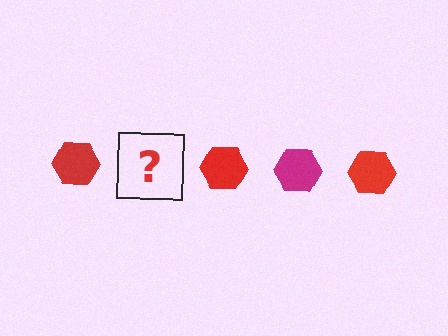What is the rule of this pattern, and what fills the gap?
The rule is that the pattern cycles through red, magenta hexagons. The gap should be filled with a magenta hexagon.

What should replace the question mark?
The question mark should be replaced with a magenta hexagon.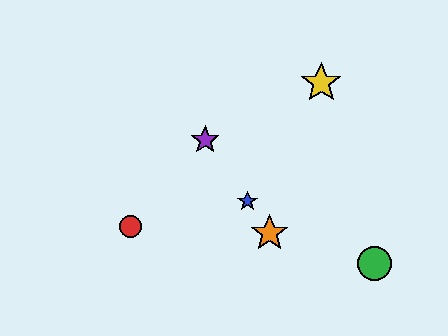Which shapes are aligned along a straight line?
The blue star, the purple star, the orange star are aligned along a straight line.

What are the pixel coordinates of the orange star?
The orange star is at (270, 233).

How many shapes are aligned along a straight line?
3 shapes (the blue star, the purple star, the orange star) are aligned along a straight line.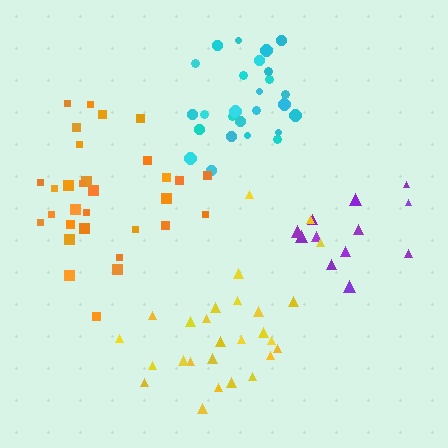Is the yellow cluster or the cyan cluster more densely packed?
Cyan.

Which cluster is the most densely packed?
Cyan.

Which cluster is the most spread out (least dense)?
Purple.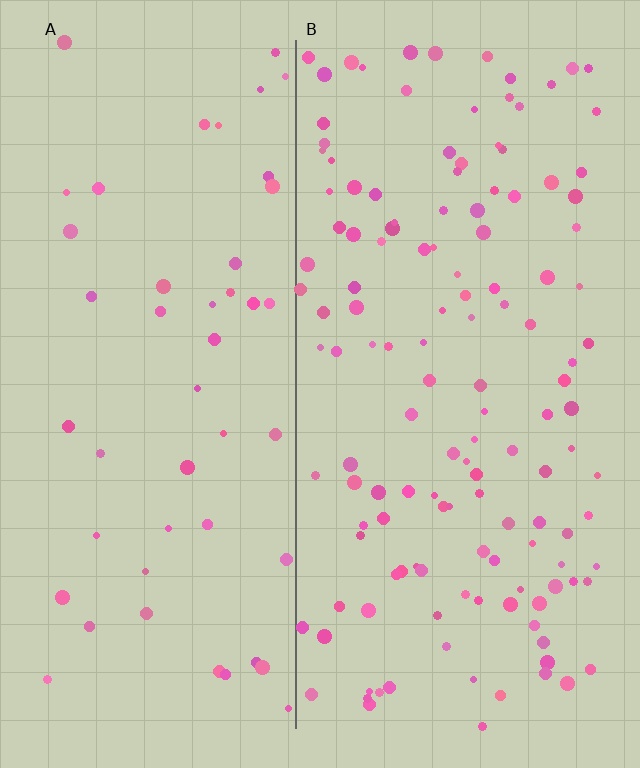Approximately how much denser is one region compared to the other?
Approximately 2.8× — region B over region A.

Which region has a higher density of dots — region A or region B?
B (the right).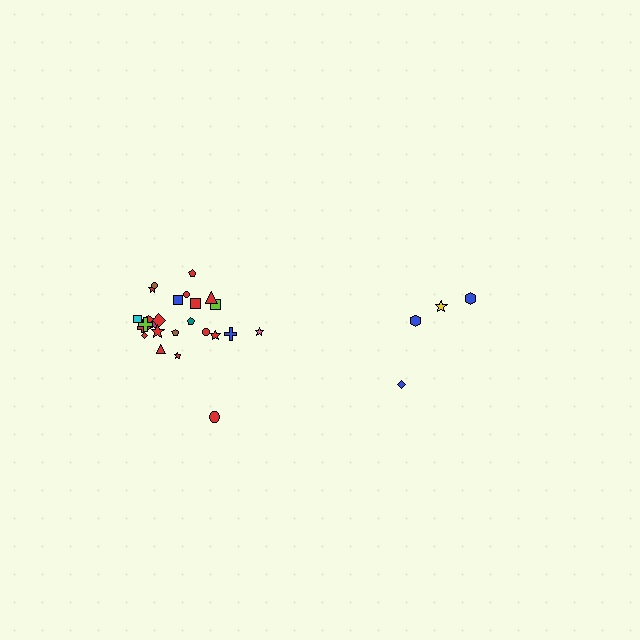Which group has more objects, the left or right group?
The left group.